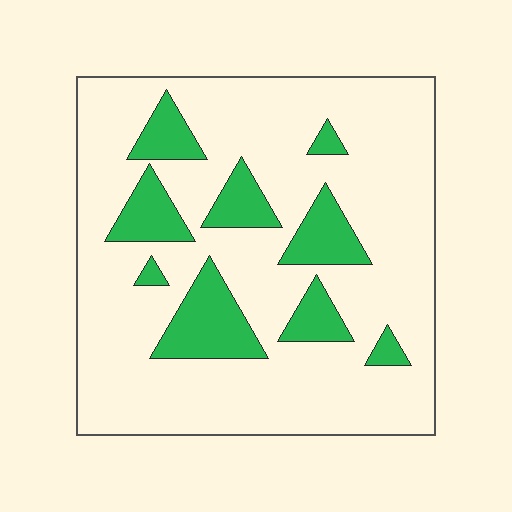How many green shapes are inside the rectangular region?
9.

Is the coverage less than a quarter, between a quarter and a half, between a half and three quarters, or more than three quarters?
Less than a quarter.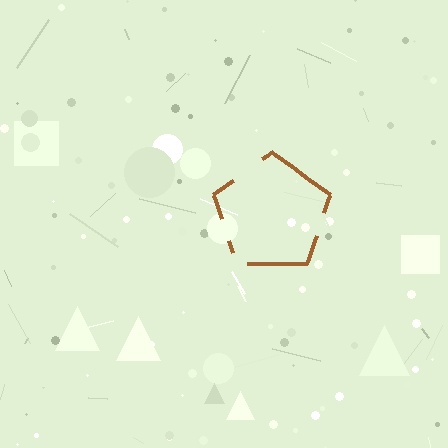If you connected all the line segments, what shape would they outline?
They would outline a pentagon.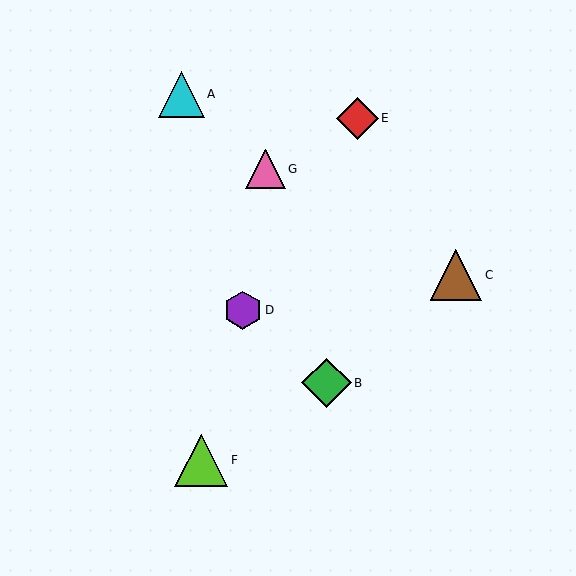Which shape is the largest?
The lime triangle (labeled F) is the largest.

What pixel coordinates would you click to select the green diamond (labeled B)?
Click at (326, 383) to select the green diamond B.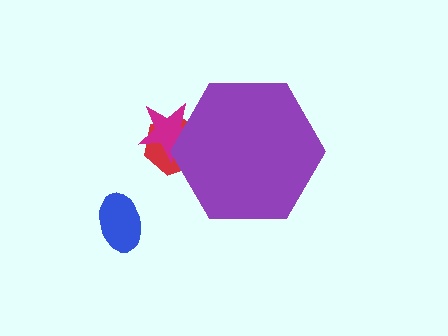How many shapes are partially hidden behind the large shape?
2 shapes are partially hidden.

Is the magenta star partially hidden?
Yes, the magenta star is partially hidden behind the purple hexagon.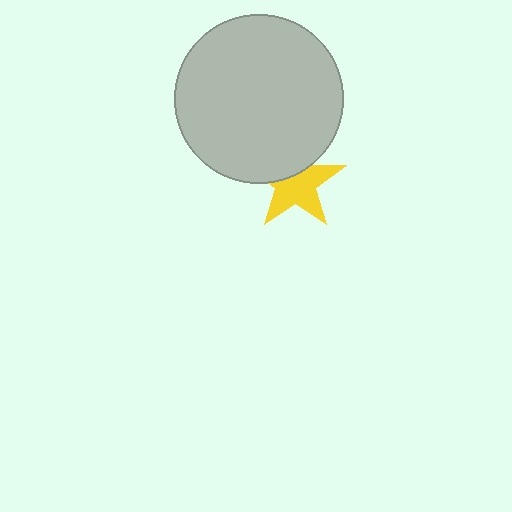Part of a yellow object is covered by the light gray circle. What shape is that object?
It is a star.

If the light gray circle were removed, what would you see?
You would see the complete yellow star.